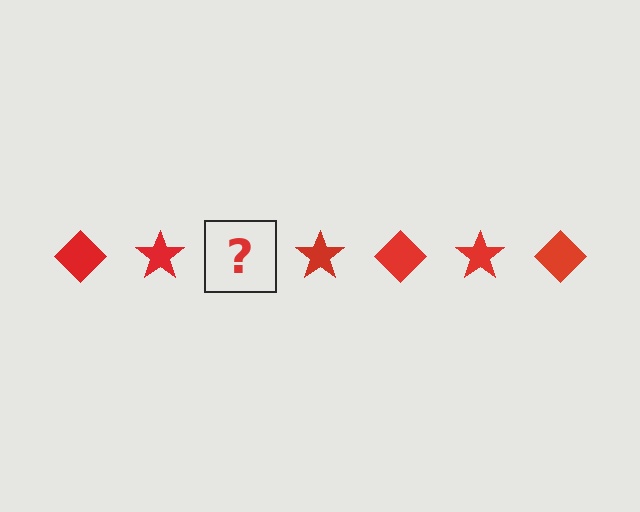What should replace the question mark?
The question mark should be replaced with a red diamond.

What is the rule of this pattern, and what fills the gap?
The rule is that the pattern cycles through diamond, star shapes in red. The gap should be filled with a red diamond.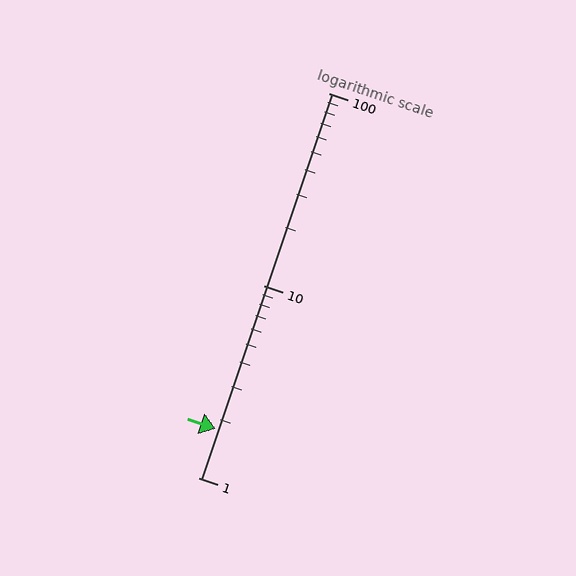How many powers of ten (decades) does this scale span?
The scale spans 2 decades, from 1 to 100.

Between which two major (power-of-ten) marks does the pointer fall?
The pointer is between 1 and 10.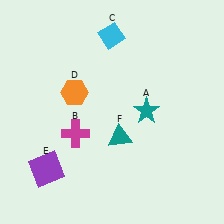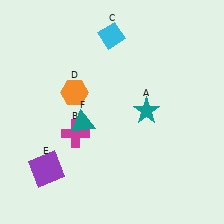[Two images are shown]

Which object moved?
The teal triangle (F) moved left.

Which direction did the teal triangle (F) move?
The teal triangle (F) moved left.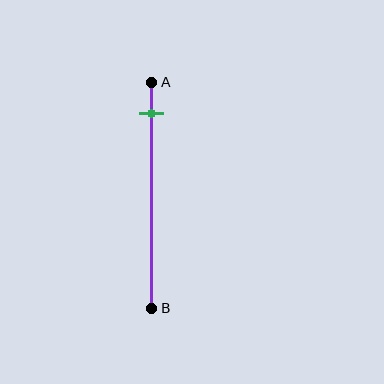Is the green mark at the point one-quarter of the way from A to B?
No, the mark is at about 15% from A, not at the 25% one-quarter point.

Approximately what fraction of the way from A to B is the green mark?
The green mark is approximately 15% of the way from A to B.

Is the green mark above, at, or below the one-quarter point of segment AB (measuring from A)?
The green mark is above the one-quarter point of segment AB.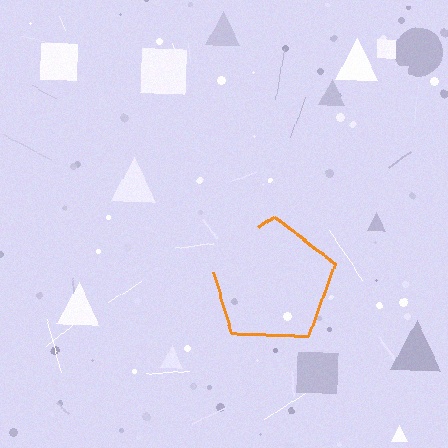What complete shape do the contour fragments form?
The contour fragments form a pentagon.